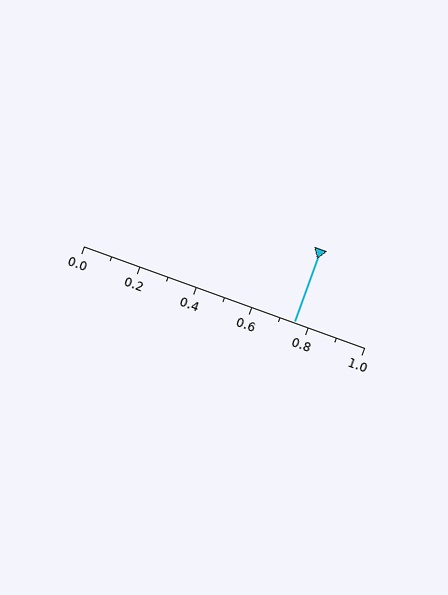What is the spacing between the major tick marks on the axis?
The major ticks are spaced 0.2 apart.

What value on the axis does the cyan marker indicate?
The marker indicates approximately 0.75.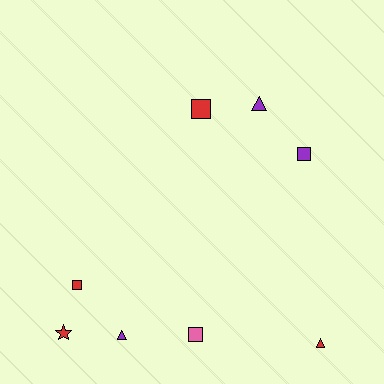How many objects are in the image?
There are 8 objects.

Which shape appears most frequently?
Square, with 4 objects.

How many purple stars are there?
There are no purple stars.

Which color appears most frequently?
Red, with 4 objects.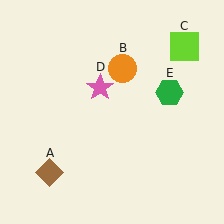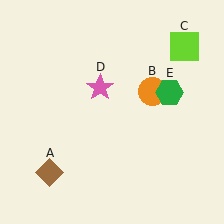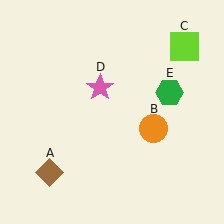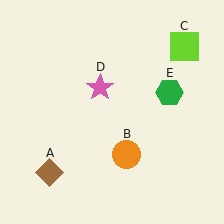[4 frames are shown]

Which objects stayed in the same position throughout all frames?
Brown diamond (object A) and lime square (object C) and pink star (object D) and green hexagon (object E) remained stationary.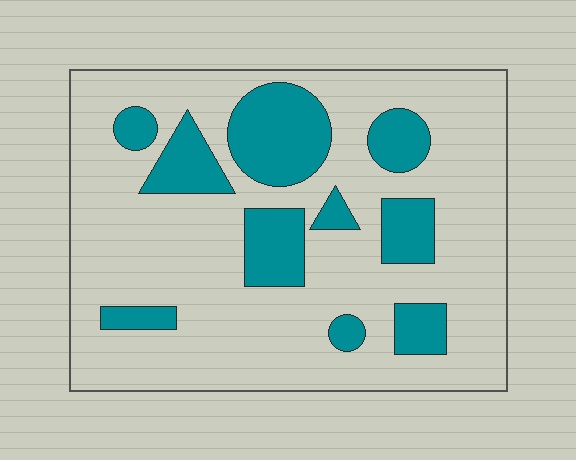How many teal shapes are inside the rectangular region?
10.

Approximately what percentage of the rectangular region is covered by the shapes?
Approximately 25%.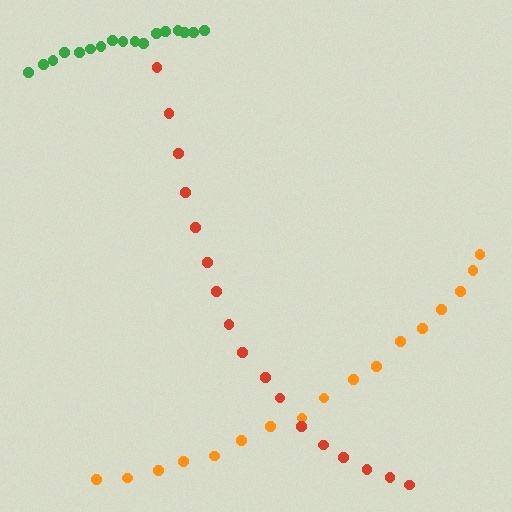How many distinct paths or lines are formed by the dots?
There are 3 distinct paths.